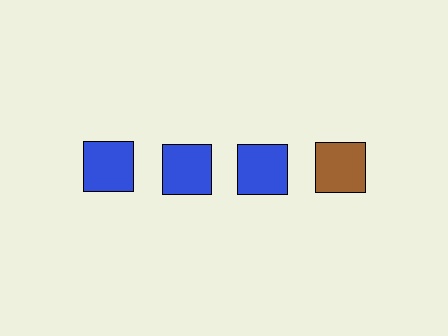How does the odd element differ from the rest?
It has a different color: brown instead of blue.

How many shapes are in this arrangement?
There are 4 shapes arranged in a grid pattern.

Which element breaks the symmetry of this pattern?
The brown square in the top row, second from right column breaks the symmetry. All other shapes are blue squares.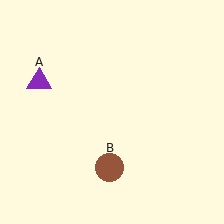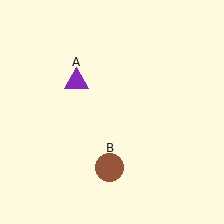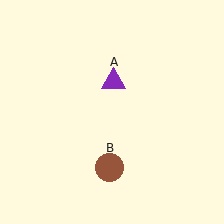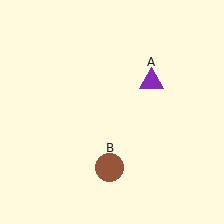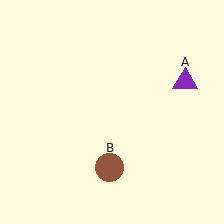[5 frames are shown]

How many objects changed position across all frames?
1 object changed position: purple triangle (object A).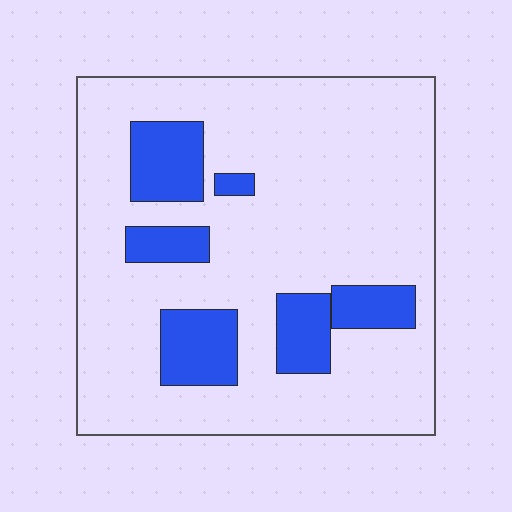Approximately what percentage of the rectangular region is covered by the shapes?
Approximately 20%.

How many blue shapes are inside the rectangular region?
6.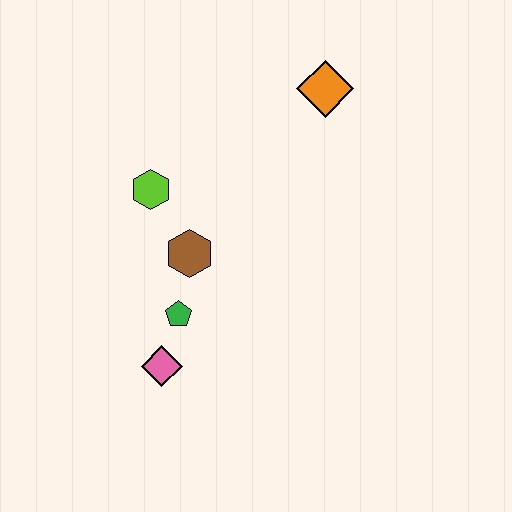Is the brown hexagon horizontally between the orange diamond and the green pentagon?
Yes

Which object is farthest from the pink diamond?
The orange diamond is farthest from the pink diamond.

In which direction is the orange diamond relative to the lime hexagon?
The orange diamond is to the right of the lime hexagon.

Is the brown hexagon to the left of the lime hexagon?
No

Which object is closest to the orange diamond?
The lime hexagon is closest to the orange diamond.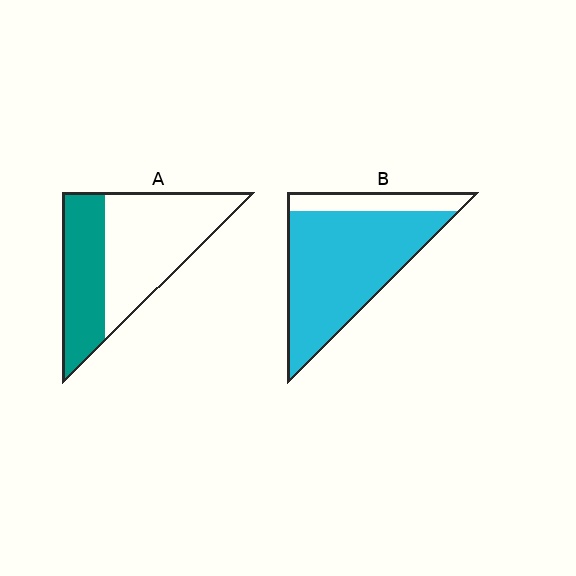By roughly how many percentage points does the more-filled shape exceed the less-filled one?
By roughly 40 percentage points (B over A).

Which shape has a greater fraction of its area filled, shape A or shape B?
Shape B.